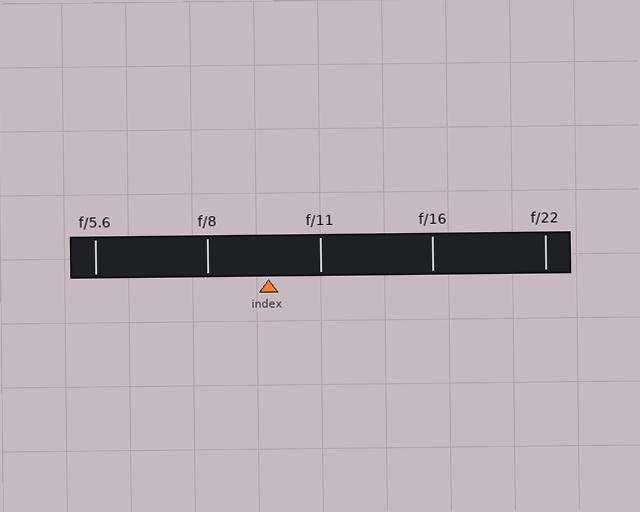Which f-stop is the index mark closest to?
The index mark is closest to f/11.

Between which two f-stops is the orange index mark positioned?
The index mark is between f/8 and f/11.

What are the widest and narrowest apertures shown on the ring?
The widest aperture shown is f/5.6 and the narrowest is f/22.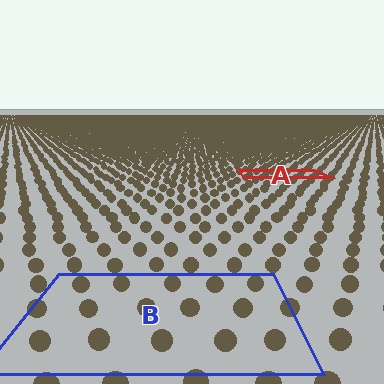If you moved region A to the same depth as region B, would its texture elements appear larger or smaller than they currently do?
They would appear larger. At a closer depth, the same texture elements are projected at a bigger on-screen size.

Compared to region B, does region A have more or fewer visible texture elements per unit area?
Region A has more texture elements per unit area — they are packed more densely because it is farther away.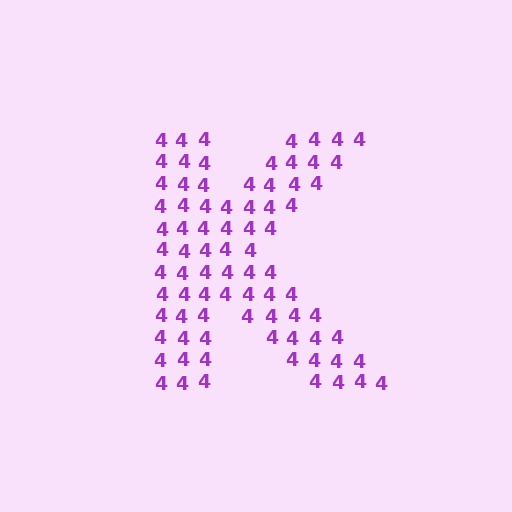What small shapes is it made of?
It is made of small digit 4's.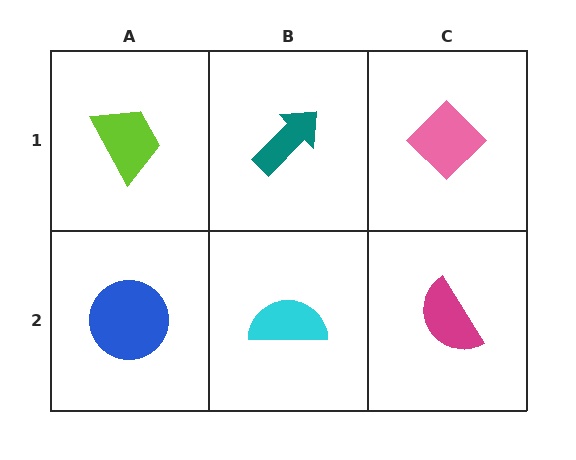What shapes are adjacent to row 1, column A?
A blue circle (row 2, column A), a teal arrow (row 1, column B).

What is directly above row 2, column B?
A teal arrow.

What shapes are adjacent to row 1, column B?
A cyan semicircle (row 2, column B), a lime trapezoid (row 1, column A), a pink diamond (row 1, column C).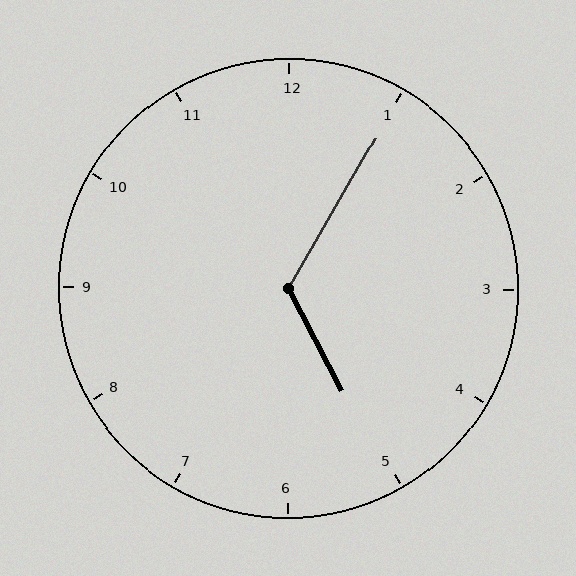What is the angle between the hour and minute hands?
Approximately 122 degrees.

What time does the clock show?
5:05.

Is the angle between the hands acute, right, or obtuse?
It is obtuse.